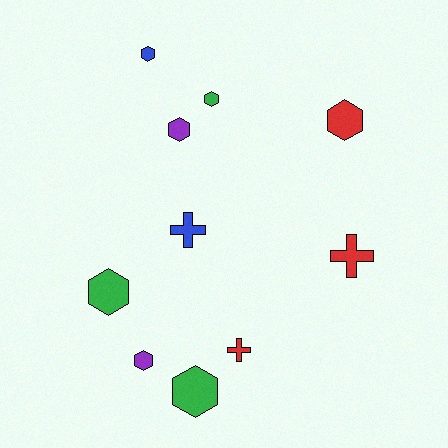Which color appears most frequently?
Green, with 3 objects.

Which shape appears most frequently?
Hexagon, with 7 objects.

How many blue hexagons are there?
There is 1 blue hexagon.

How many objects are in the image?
There are 10 objects.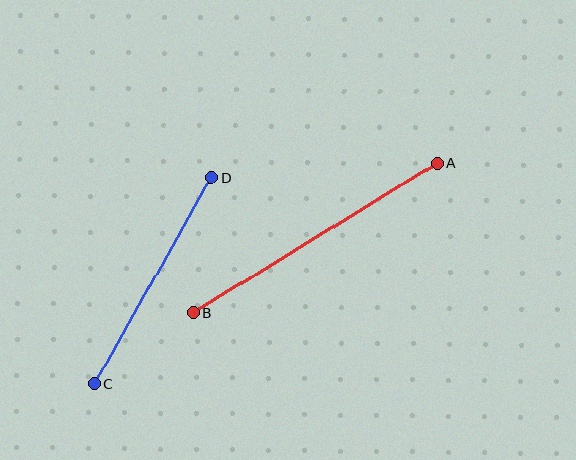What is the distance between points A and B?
The distance is approximately 286 pixels.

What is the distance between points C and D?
The distance is approximately 236 pixels.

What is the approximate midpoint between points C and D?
The midpoint is at approximately (153, 281) pixels.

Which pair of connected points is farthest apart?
Points A and B are farthest apart.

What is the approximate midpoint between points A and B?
The midpoint is at approximately (315, 238) pixels.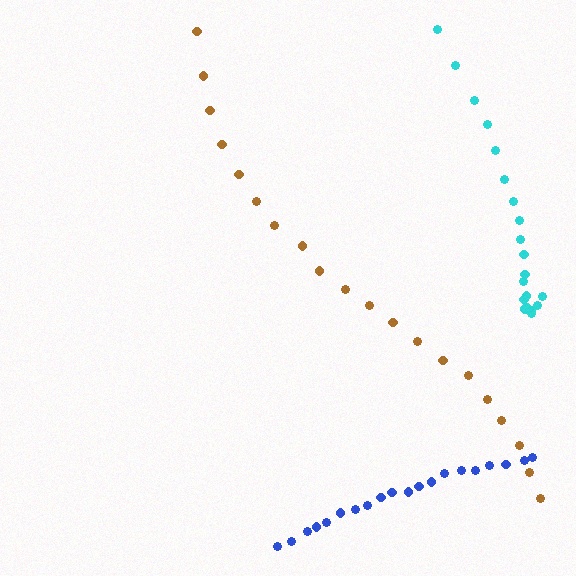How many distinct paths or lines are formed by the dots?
There are 3 distinct paths.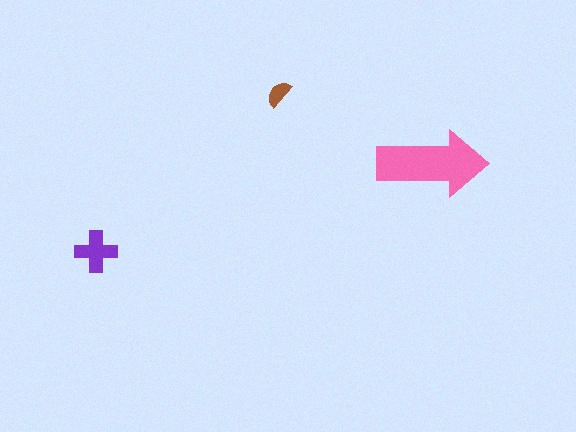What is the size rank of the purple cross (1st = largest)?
2nd.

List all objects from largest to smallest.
The pink arrow, the purple cross, the brown semicircle.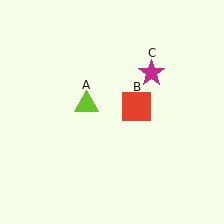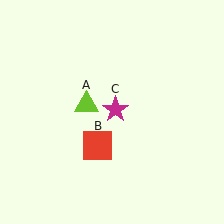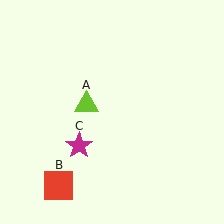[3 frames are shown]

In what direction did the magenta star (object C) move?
The magenta star (object C) moved down and to the left.